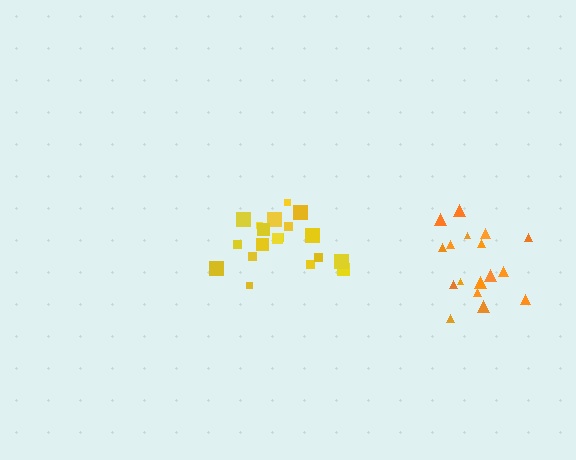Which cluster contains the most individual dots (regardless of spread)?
Yellow (19).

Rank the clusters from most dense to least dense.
yellow, orange.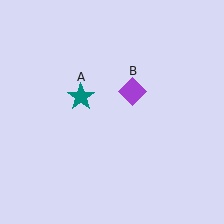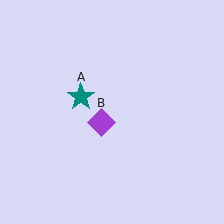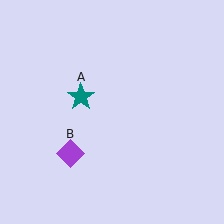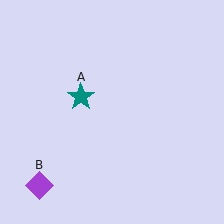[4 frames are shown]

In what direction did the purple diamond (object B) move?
The purple diamond (object B) moved down and to the left.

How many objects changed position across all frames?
1 object changed position: purple diamond (object B).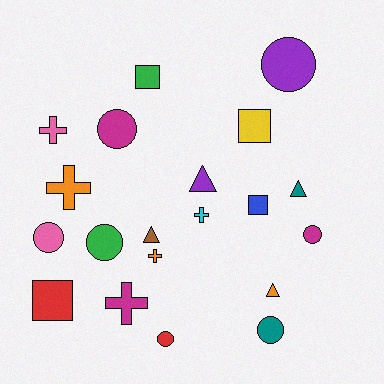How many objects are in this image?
There are 20 objects.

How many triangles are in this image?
There are 4 triangles.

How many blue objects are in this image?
There is 1 blue object.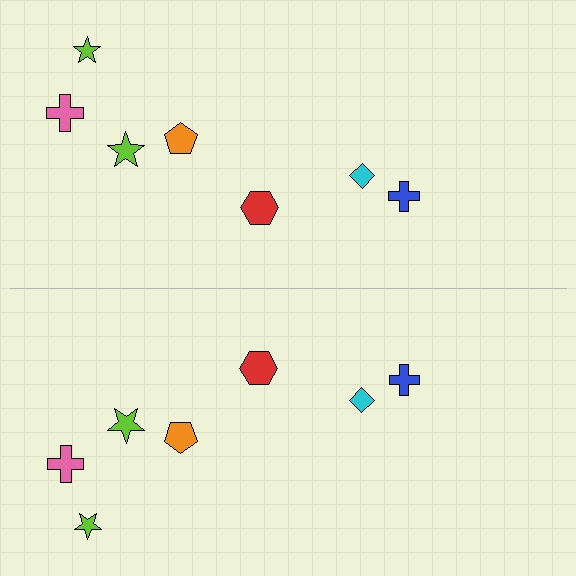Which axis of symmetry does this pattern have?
The pattern has a horizontal axis of symmetry running through the center of the image.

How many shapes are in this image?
There are 14 shapes in this image.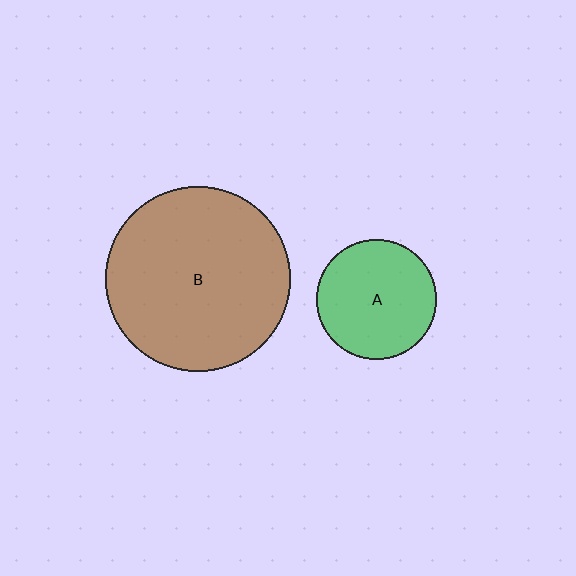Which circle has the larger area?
Circle B (brown).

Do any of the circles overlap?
No, none of the circles overlap.